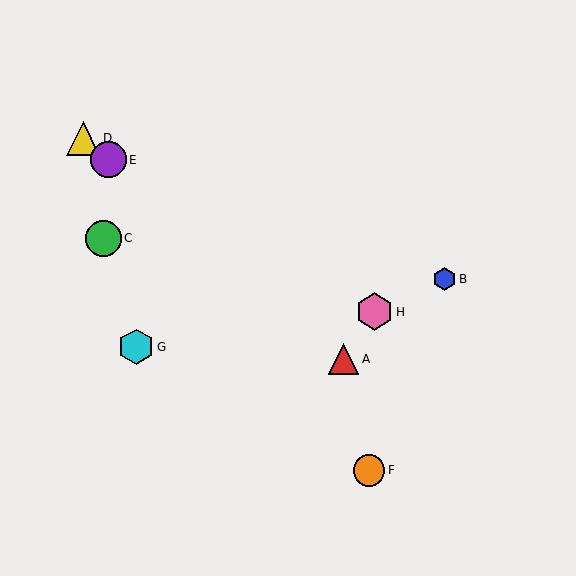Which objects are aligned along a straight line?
Objects A, D, E are aligned along a straight line.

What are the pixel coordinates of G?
Object G is at (136, 347).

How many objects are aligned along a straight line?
3 objects (A, D, E) are aligned along a straight line.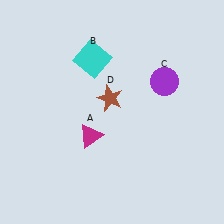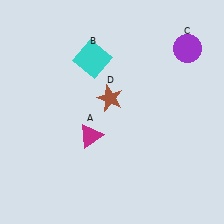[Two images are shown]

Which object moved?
The purple circle (C) moved up.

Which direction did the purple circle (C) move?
The purple circle (C) moved up.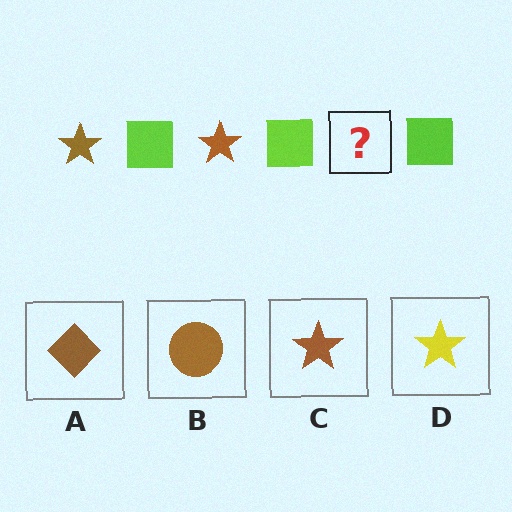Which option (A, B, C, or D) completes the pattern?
C.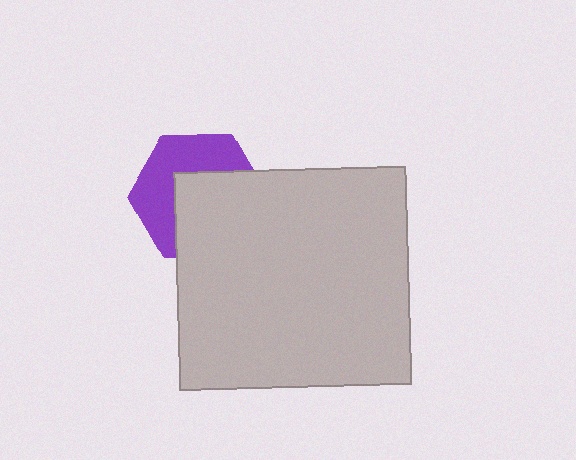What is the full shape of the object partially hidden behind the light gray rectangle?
The partially hidden object is a purple hexagon.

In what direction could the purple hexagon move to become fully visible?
The purple hexagon could move toward the upper-left. That would shift it out from behind the light gray rectangle entirely.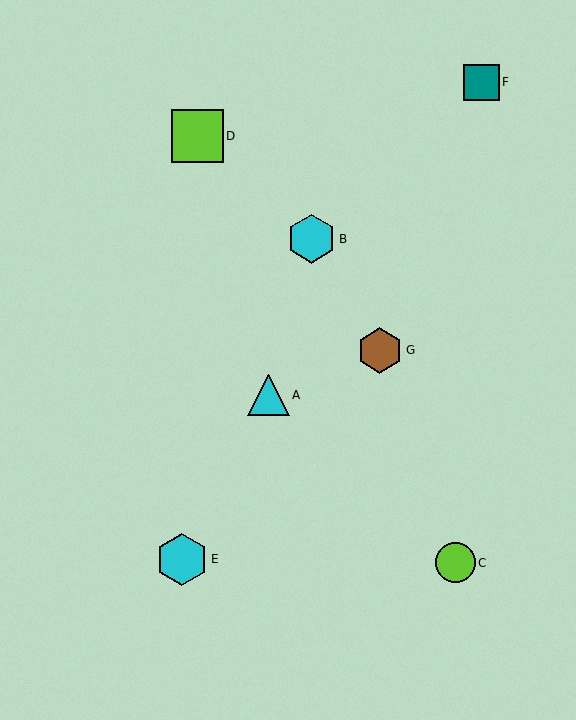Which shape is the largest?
The lime square (labeled D) is the largest.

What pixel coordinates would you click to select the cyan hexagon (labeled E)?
Click at (182, 559) to select the cyan hexagon E.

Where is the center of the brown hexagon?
The center of the brown hexagon is at (380, 350).